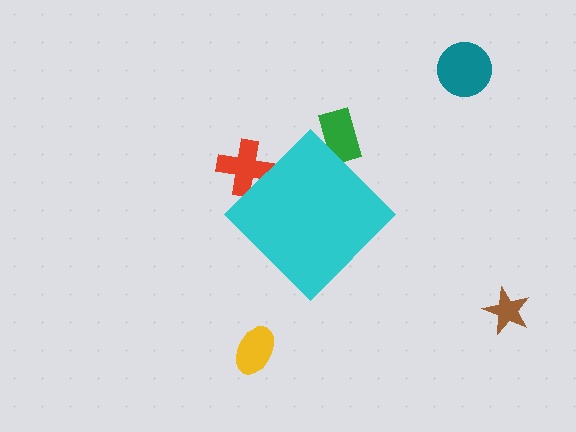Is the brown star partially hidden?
No, the brown star is fully visible.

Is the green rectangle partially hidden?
Yes, the green rectangle is partially hidden behind the cyan diamond.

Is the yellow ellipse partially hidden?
No, the yellow ellipse is fully visible.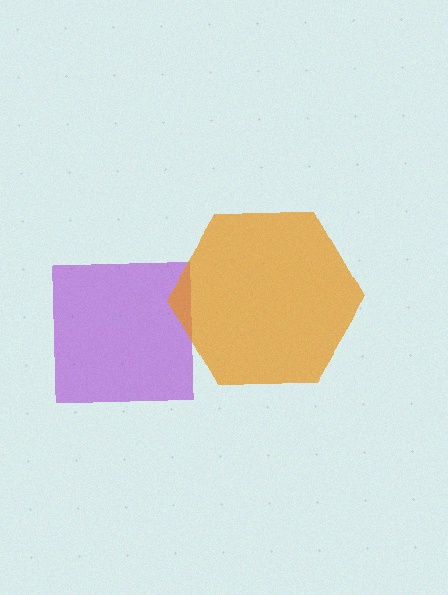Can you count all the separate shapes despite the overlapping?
Yes, there are 2 separate shapes.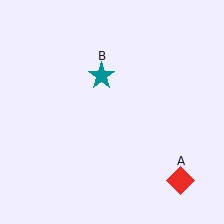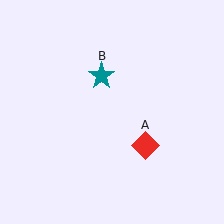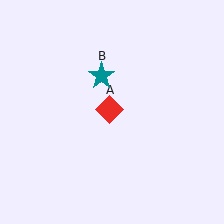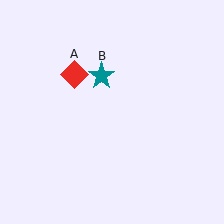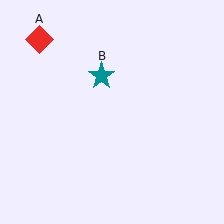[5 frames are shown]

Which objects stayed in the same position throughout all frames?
Teal star (object B) remained stationary.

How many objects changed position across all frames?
1 object changed position: red diamond (object A).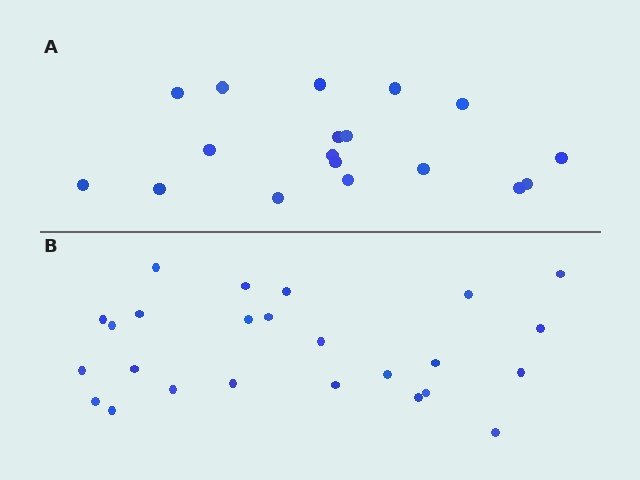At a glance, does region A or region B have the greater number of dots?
Region B (the bottom region) has more dots.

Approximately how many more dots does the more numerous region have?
Region B has roughly 8 or so more dots than region A.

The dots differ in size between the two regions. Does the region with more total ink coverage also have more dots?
No. Region A has more total ink coverage because its dots are larger, but region B actually contains more individual dots. Total area can be misleading — the number of items is what matters here.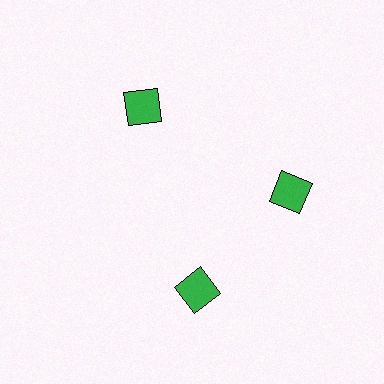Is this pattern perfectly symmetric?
No. The 3 green squares are arranged in a ring, but one element near the 7 o'clock position is rotated out of alignment along the ring, breaking the 3-fold rotational symmetry.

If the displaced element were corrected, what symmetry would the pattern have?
It would have 3-fold rotational symmetry — the pattern would map onto itself every 120 degrees.